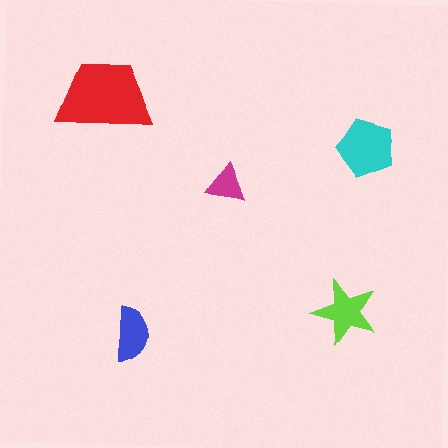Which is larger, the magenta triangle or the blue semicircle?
The blue semicircle.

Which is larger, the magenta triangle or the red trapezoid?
The red trapezoid.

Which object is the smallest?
The magenta triangle.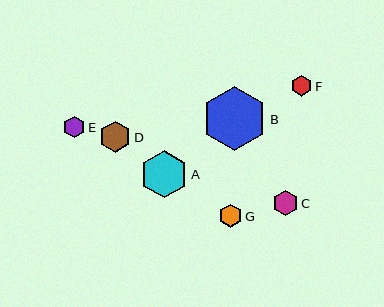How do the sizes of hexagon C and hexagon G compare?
Hexagon C and hexagon G are approximately the same size.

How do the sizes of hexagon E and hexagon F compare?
Hexagon E and hexagon F are approximately the same size.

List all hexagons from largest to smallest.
From largest to smallest: B, A, D, C, G, E, F.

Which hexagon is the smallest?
Hexagon F is the smallest with a size of approximately 21 pixels.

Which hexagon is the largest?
Hexagon B is the largest with a size of approximately 64 pixels.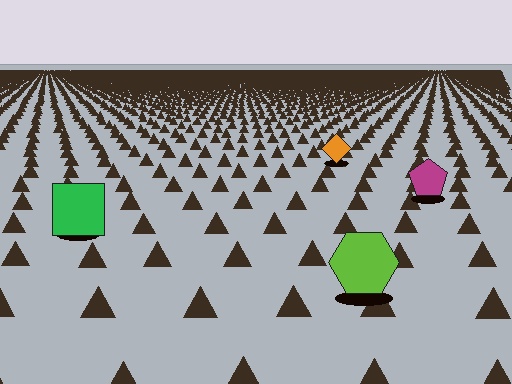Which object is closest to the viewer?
The lime hexagon is closest. The texture marks near it are larger and more spread out.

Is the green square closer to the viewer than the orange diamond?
Yes. The green square is closer — you can tell from the texture gradient: the ground texture is coarser near it.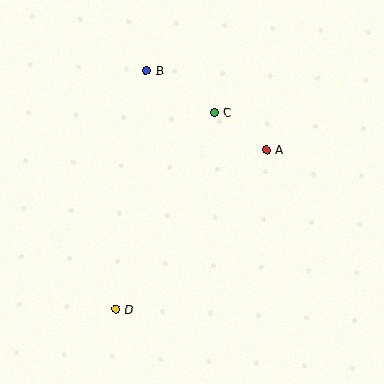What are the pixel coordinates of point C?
Point C is at (214, 112).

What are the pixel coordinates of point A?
Point A is at (266, 149).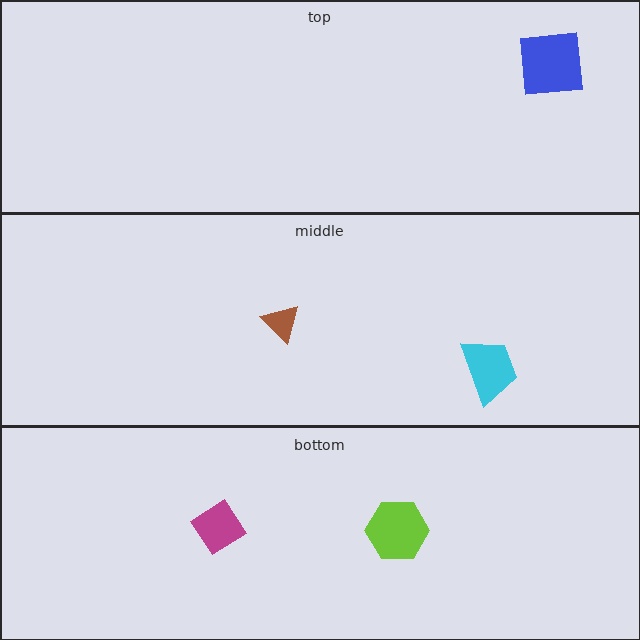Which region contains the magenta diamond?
The bottom region.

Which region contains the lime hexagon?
The bottom region.